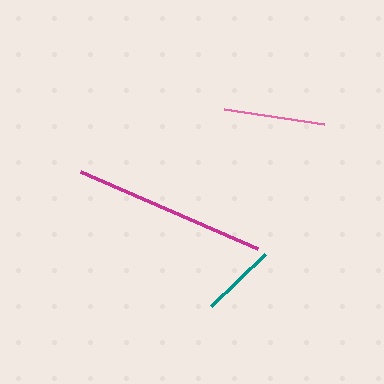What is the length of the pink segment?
The pink segment is approximately 102 pixels long.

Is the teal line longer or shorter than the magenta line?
The magenta line is longer than the teal line.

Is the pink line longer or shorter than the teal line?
The pink line is longer than the teal line.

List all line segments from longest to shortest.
From longest to shortest: magenta, pink, teal.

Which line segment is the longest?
The magenta line is the longest at approximately 194 pixels.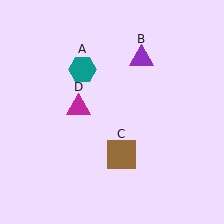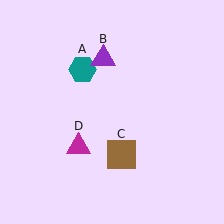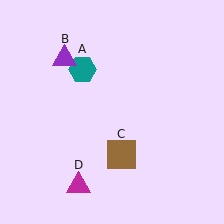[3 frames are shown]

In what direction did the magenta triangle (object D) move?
The magenta triangle (object D) moved down.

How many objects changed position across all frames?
2 objects changed position: purple triangle (object B), magenta triangle (object D).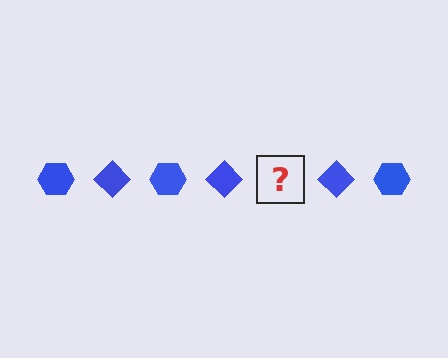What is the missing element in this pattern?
The missing element is a blue hexagon.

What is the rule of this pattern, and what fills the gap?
The rule is that the pattern cycles through hexagon, diamond shapes in blue. The gap should be filled with a blue hexagon.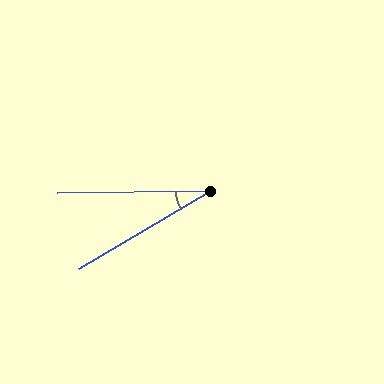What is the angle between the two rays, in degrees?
Approximately 30 degrees.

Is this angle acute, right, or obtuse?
It is acute.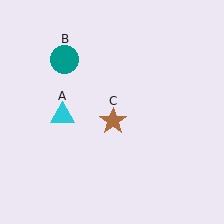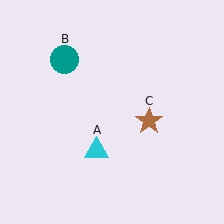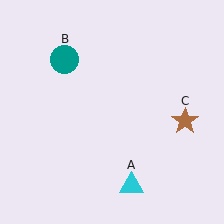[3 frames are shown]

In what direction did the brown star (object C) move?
The brown star (object C) moved right.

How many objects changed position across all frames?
2 objects changed position: cyan triangle (object A), brown star (object C).